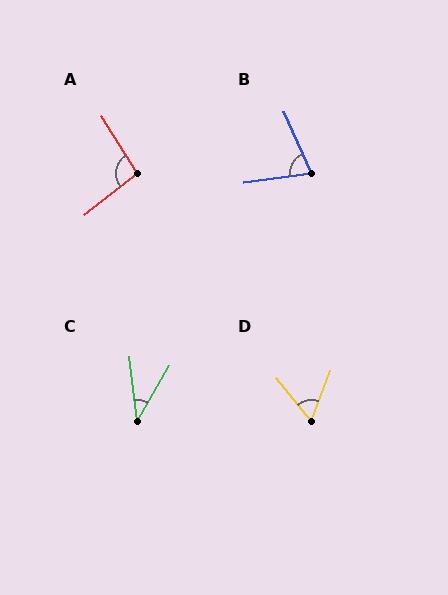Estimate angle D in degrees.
Approximately 60 degrees.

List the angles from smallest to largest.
C (36°), D (60°), B (73°), A (96°).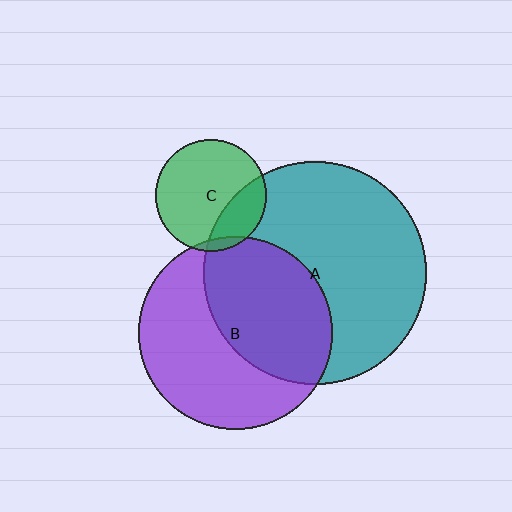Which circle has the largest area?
Circle A (teal).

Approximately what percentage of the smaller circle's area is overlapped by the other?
Approximately 50%.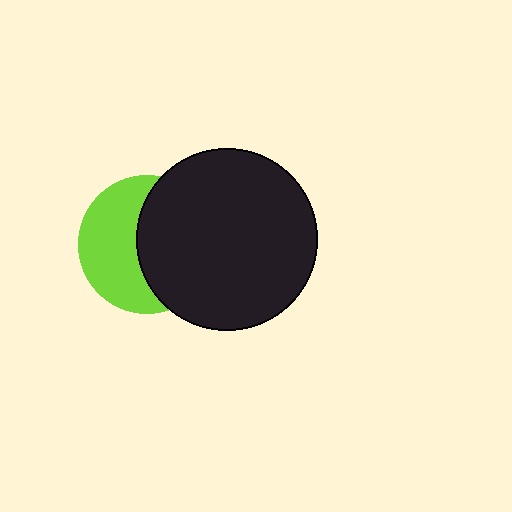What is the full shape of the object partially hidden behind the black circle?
The partially hidden object is a lime circle.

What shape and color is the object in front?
The object in front is a black circle.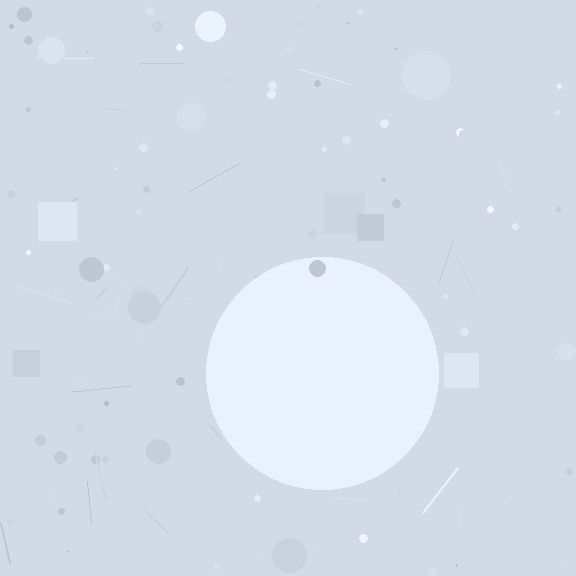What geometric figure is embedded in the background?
A circle is embedded in the background.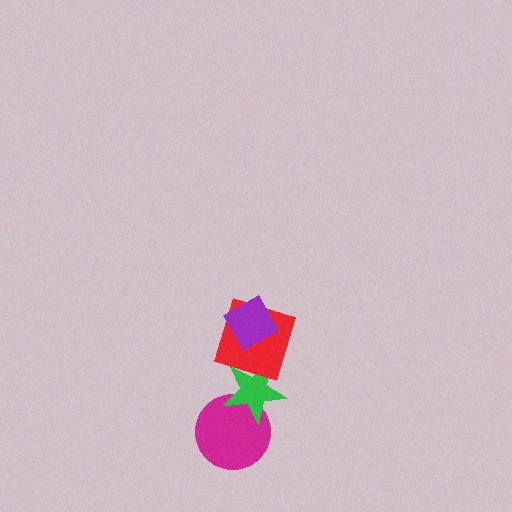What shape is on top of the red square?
The purple diamond is on top of the red square.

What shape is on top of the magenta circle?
The green star is on top of the magenta circle.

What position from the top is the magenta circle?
The magenta circle is 4th from the top.